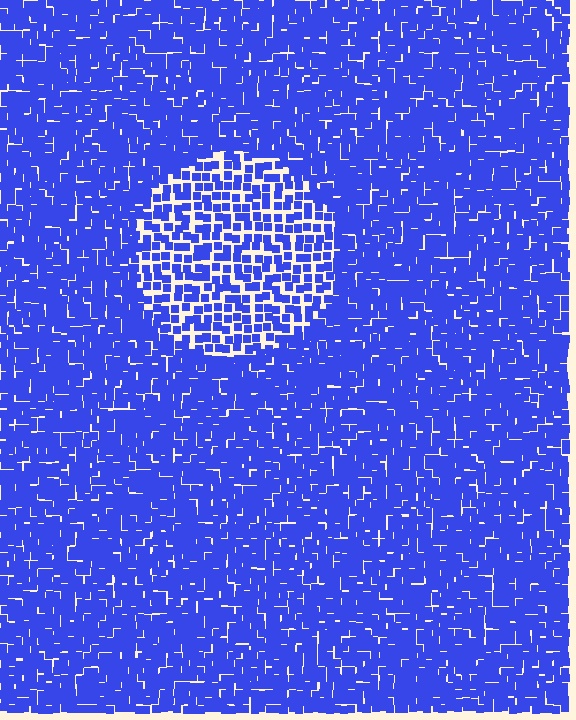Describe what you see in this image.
The image contains small blue elements arranged at two different densities. A circle-shaped region is visible where the elements are less densely packed than the surrounding area.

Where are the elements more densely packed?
The elements are more densely packed outside the circle boundary.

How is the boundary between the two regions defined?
The boundary is defined by a change in element density (approximately 1.8x ratio). All elements are the same color, size, and shape.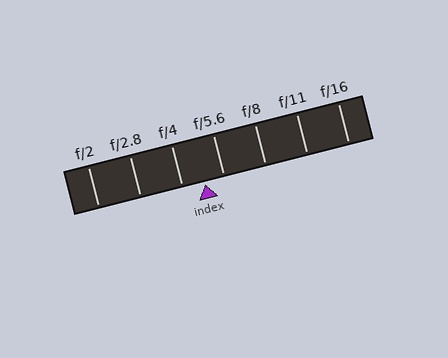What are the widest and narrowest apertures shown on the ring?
The widest aperture shown is f/2 and the narrowest is f/16.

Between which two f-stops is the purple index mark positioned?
The index mark is between f/4 and f/5.6.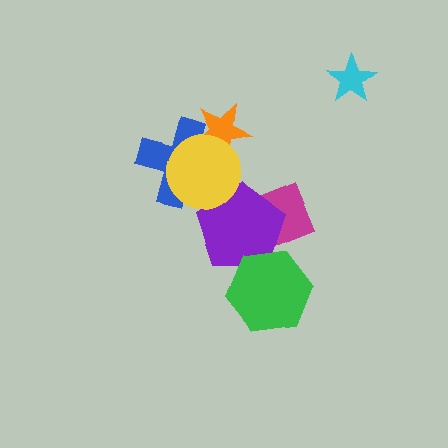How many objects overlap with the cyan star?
0 objects overlap with the cyan star.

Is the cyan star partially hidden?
No, no other shape covers it.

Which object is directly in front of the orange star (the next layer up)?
The blue cross is directly in front of the orange star.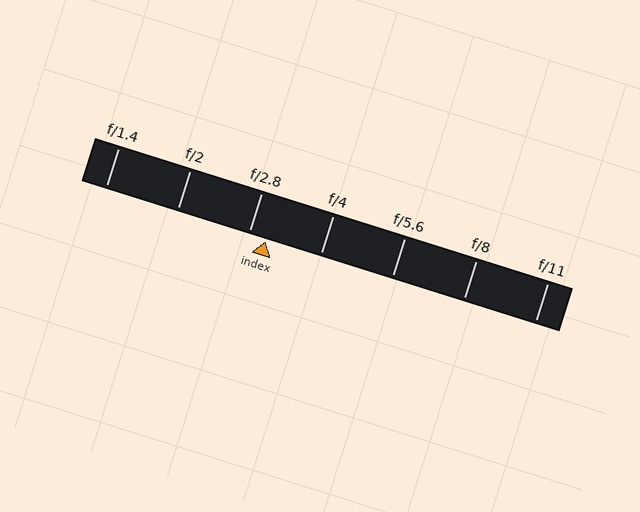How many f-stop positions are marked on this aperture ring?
There are 7 f-stop positions marked.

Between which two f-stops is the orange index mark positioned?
The index mark is between f/2.8 and f/4.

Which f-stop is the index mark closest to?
The index mark is closest to f/2.8.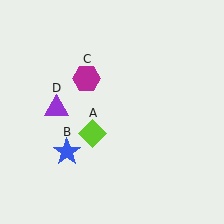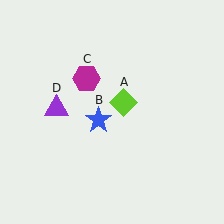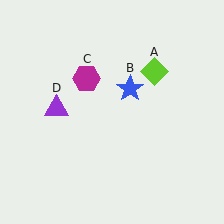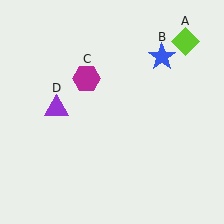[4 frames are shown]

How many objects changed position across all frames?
2 objects changed position: lime diamond (object A), blue star (object B).